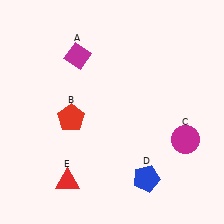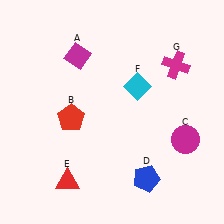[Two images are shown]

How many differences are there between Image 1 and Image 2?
There are 2 differences between the two images.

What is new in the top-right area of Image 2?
A magenta cross (G) was added in the top-right area of Image 2.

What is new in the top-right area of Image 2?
A cyan diamond (F) was added in the top-right area of Image 2.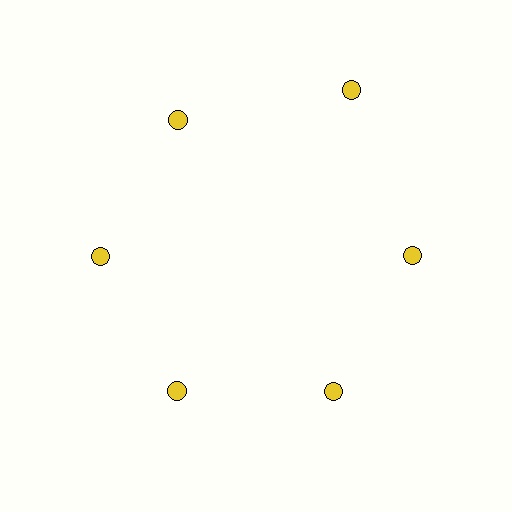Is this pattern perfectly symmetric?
No. The 6 yellow circles are arranged in a ring, but one element near the 1 o'clock position is pushed outward from the center, breaking the 6-fold rotational symmetry.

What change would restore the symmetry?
The symmetry would be restored by moving it inward, back onto the ring so that all 6 circles sit at equal angles and equal distance from the center.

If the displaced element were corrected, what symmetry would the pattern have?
It would have 6-fold rotational symmetry — the pattern would map onto itself every 60 degrees.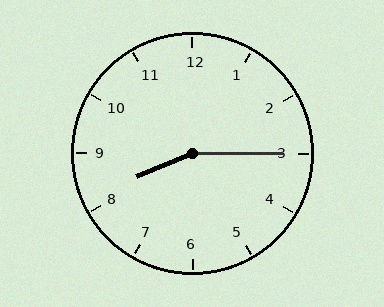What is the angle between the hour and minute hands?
Approximately 158 degrees.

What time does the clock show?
8:15.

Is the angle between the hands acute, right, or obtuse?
It is obtuse.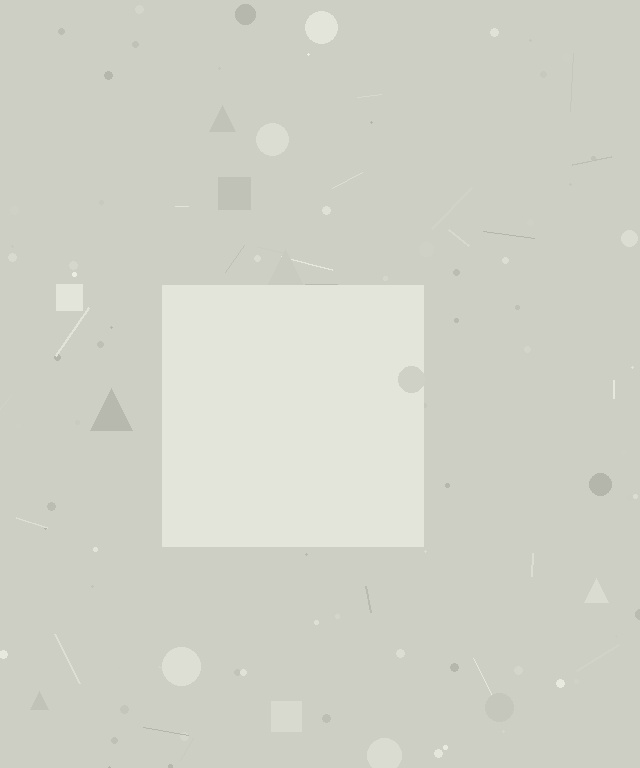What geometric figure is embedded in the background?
A square is embedded in the background.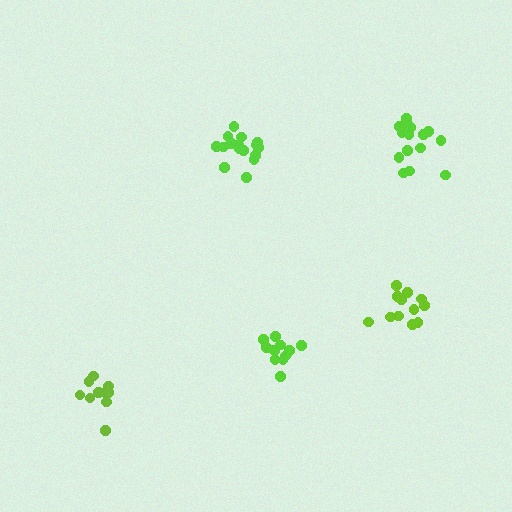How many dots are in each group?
Group 1: 16 dots, Group 2: 12 dots, Group 3: 11 dots, Group 4: 16 dots, Group 5: 10 dots (65 total).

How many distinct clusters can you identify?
There are 5 distinct clusters.